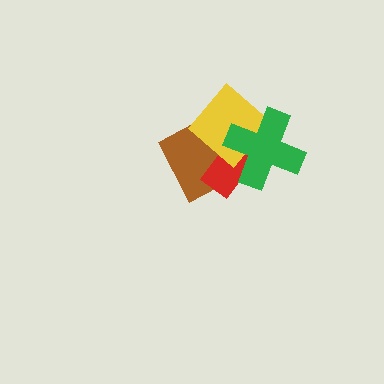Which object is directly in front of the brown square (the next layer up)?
The red rectangle is directly in front of the brown square.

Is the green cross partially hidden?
No, no other shape covers it.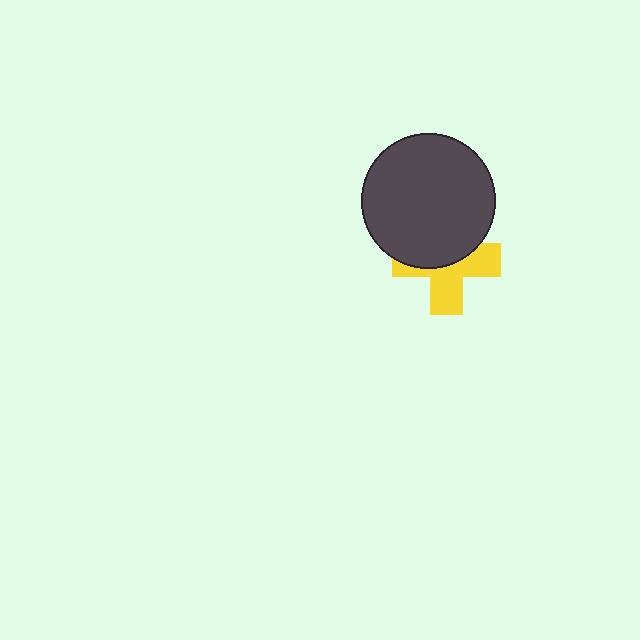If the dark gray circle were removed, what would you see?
You would see the complete yellow cross.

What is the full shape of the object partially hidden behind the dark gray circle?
The partially hidden object is a yellow cross.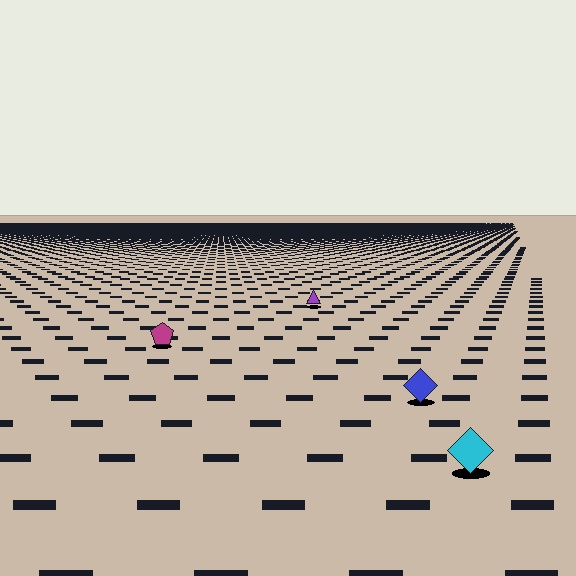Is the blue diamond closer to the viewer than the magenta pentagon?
Yes. The blue diamond is closer — you can tell from the texture gradient: the ground texture is coarser near it.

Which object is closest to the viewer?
The cyan diamond is closest. The texture marks near it are larger and more spread out.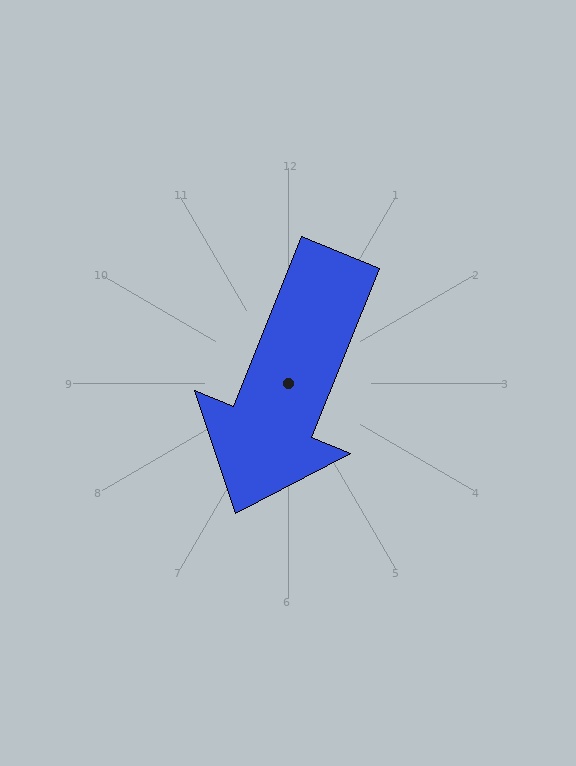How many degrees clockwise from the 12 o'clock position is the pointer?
Approximately 202 degrees.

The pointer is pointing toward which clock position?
Roughly 7 o'clock.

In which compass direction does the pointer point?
South.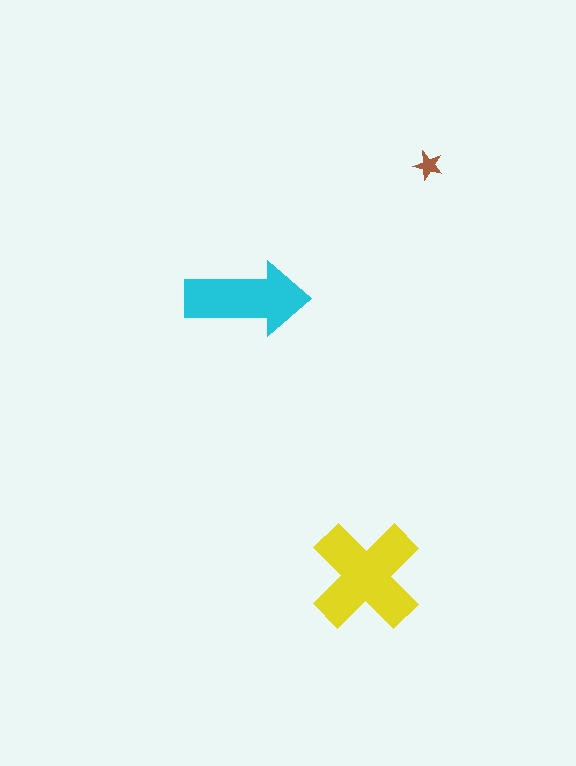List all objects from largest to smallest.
The yellow cross, the cyan arrow, the brown star.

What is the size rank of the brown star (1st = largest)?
3rd.